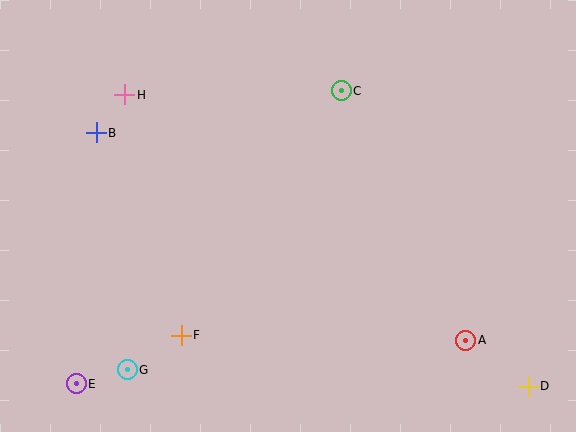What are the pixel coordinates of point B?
Point B is at (96, 133).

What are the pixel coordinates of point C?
Point C is at (341, 91).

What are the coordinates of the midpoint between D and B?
The midpoint between D and B is at (312, 259).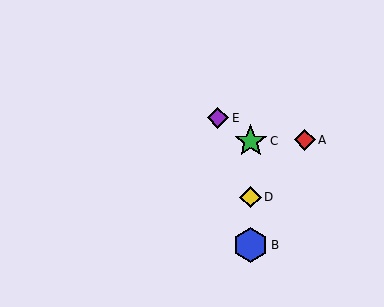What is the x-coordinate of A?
Object A is at x≈305.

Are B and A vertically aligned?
No, B is at x≈251 and A is at x≈305.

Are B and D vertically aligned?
Yes, both are at x≈251.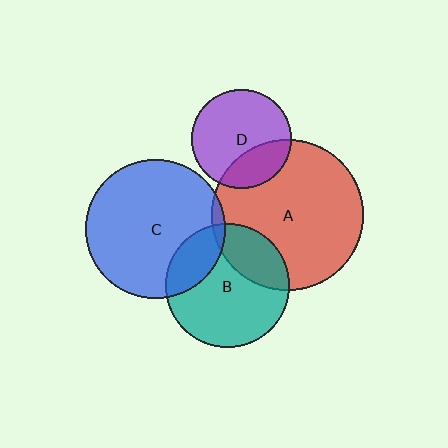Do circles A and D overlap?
Yes.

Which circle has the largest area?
Circle A (red).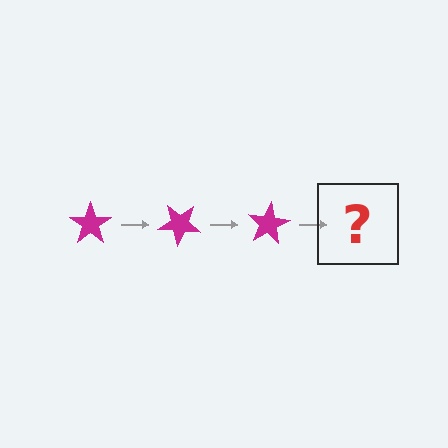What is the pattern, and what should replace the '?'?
The pattern is that the star rotates 40 degrees each step. The '?' should be a magenta star rotated 120 degrees.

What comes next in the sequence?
The next element should be a magenta star rotated 120 degrees.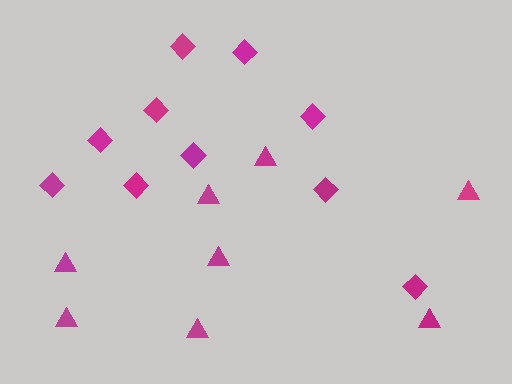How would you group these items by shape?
There are 2 groups: one group of diamonds (10) and one group of triangles (8).